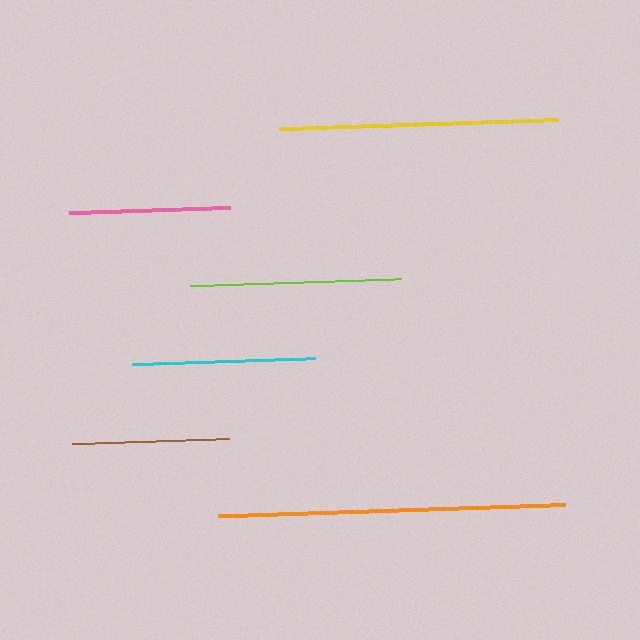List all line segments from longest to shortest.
From longest to shortest: orange, yellow, lime, cyan, pink, brown.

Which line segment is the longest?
The orange line is the longest at approximately 347 pixels.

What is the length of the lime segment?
The lime segment is approximately 211 pixels long.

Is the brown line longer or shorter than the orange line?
The orange line is longer than the brown line.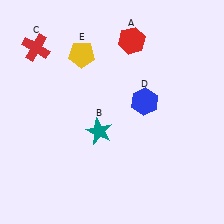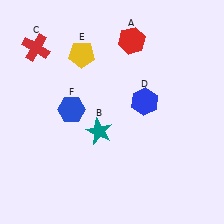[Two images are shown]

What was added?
A blue hexagon (F) was added in Image 2.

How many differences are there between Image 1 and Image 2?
There is 1 difference between the two images.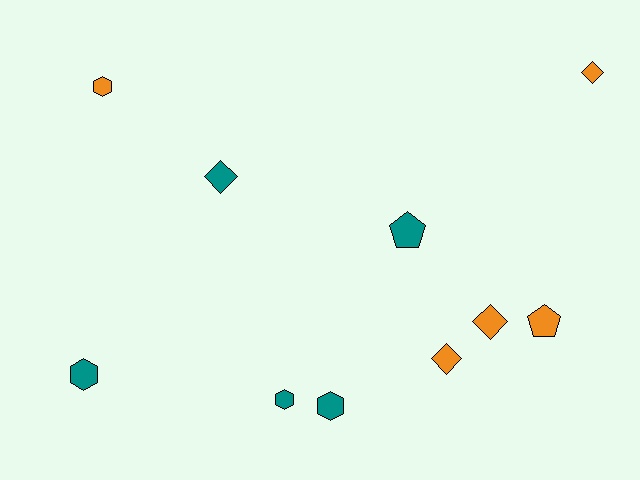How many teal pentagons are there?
There is 1 teal pentagon.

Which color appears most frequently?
Orange, with 5 objects.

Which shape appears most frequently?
Hexagon, with 4 objects.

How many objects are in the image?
There are 10 objects.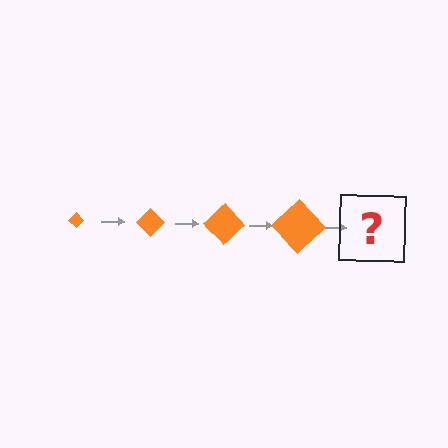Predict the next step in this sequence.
The next step is an orange diamond, larger than the previous one.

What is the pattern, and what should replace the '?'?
The pattern is that the diamond gets progressively larger each step. The '?' should be an orange diamond, larger than the previous one.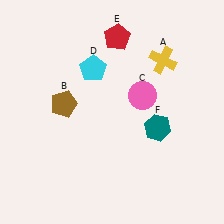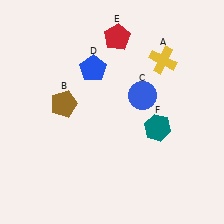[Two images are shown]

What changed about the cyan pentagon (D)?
In Image 1, D is cyan. In Image 2, it changed to blue.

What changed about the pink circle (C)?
In Image 1, C is pink. In Image 2, it changed to blue.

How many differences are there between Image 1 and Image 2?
There are 2 differences between the two images.